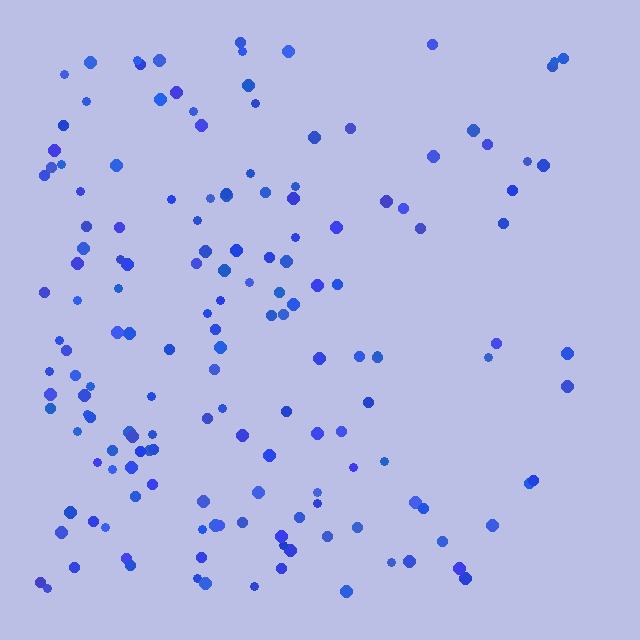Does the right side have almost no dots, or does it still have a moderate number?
Still a moderate number, just noticeably fewer than the left.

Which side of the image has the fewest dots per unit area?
The right.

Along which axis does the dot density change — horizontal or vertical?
Horizontal.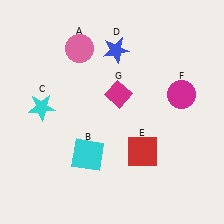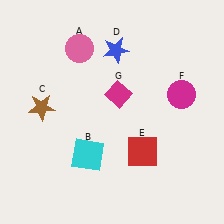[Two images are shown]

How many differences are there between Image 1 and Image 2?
There is 1 difference between the two images.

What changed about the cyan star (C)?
In Image 1, C is cyan. In Image 2, it changed to brown.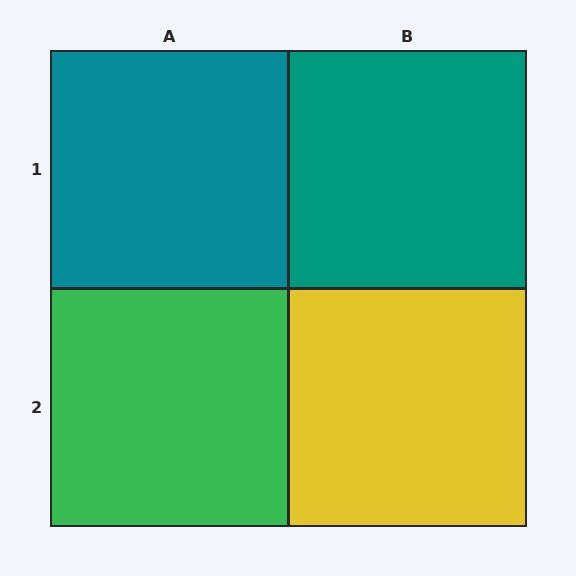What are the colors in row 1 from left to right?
Teal, teal.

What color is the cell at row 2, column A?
Green.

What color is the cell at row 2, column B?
Yellow.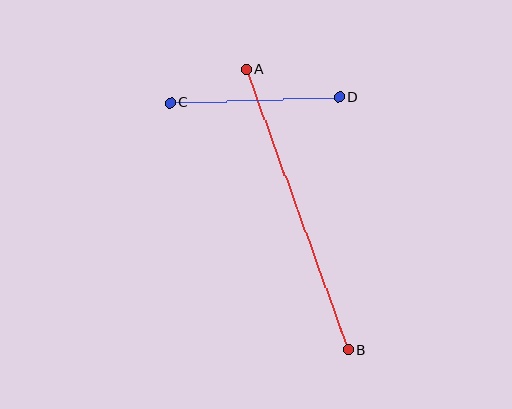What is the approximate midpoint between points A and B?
The midpoint is at approximately (297, 210) pixels.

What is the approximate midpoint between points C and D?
The midpoint is at approximately (255, 100) pixels.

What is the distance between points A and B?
The distance is approximately 299 pixels.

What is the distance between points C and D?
The distance is approximately 169 pixels.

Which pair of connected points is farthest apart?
Points A and B are farthest apart.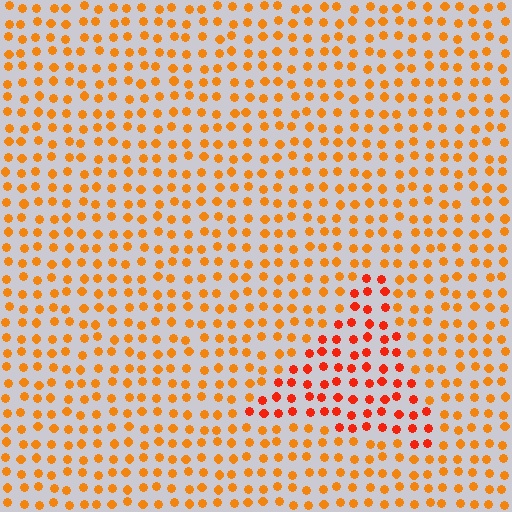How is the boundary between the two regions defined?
The boundary is defined purely by a slight shift in hue (about 26 degrees). Spacing, size, and orientation are identical on both sides.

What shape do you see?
I see a triangle.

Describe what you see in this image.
The image is filled with small orange elements in a uniform arrangement. A triangle-shaped region is visible where the elements are tinted to a slightly different hue, forming a subtle color boundary.